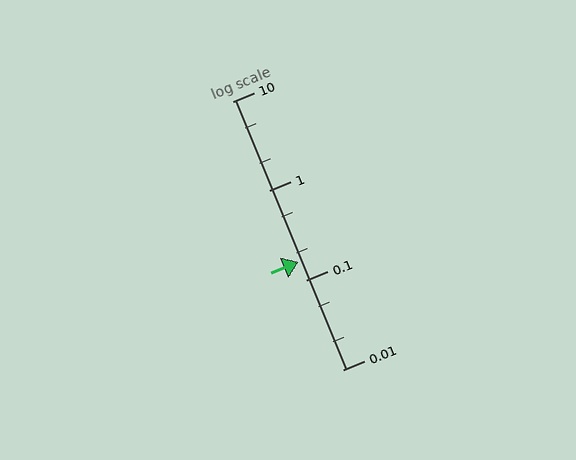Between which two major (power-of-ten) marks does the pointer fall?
The pointer is between 0.1 and 1.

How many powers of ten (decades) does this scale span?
The scale spans 3 decades, from 0.01 to 10.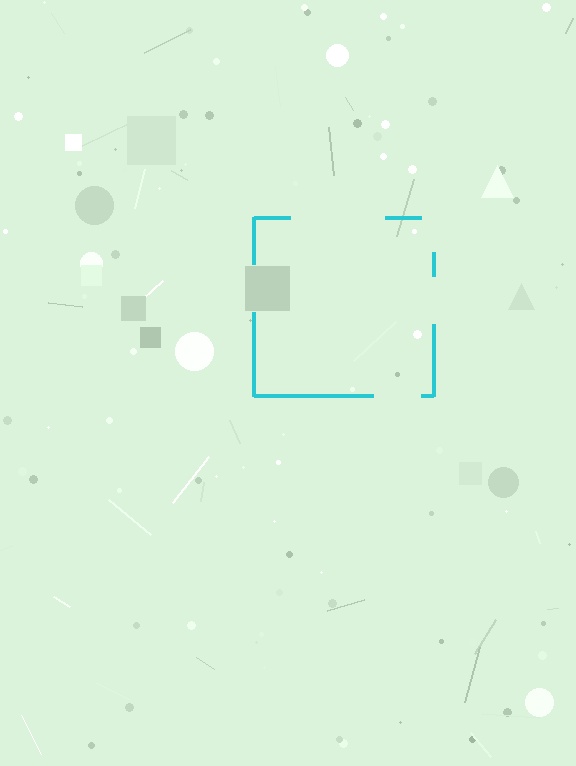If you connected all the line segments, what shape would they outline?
They would outline a square.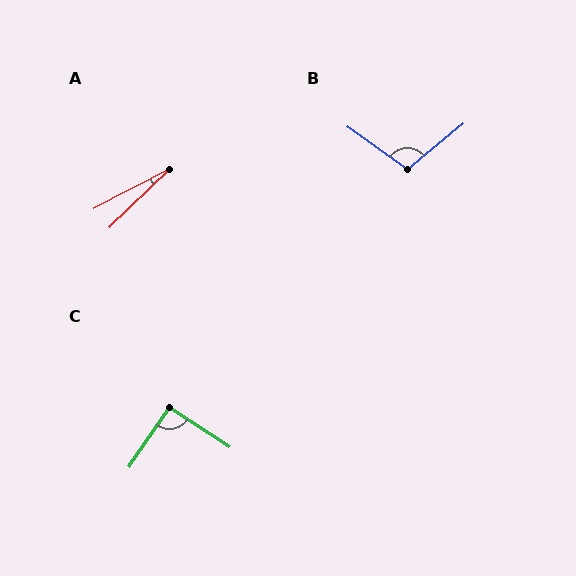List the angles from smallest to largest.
A (17°), C (91°), B (105°).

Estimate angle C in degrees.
Approximately 91 degrees.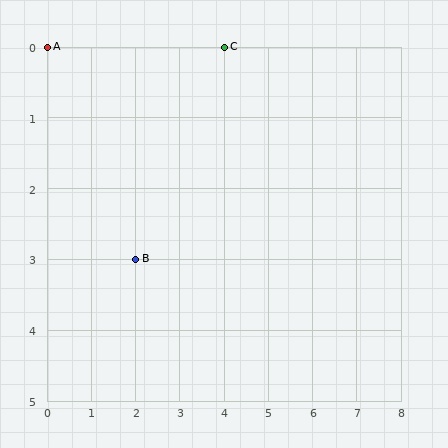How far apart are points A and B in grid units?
Points A and B are 2 columns and 3 rows apart (about 3.6 grid units diagonally).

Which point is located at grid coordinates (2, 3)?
Point B is at (2, 3).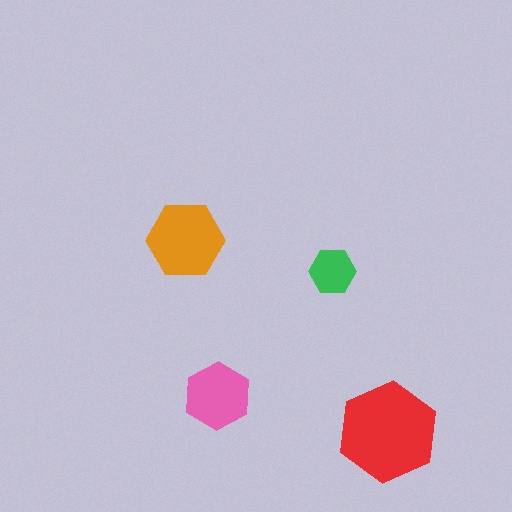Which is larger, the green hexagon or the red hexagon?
The red one.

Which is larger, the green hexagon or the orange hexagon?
The orange one.